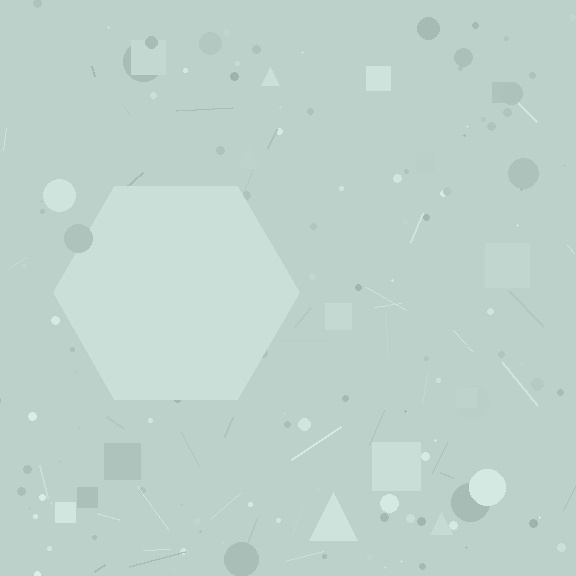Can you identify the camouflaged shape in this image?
The camouflaged shape is a hexagon.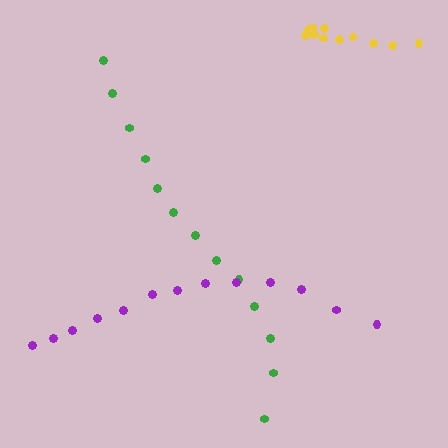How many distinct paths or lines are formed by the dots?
There are 3 distinct paths.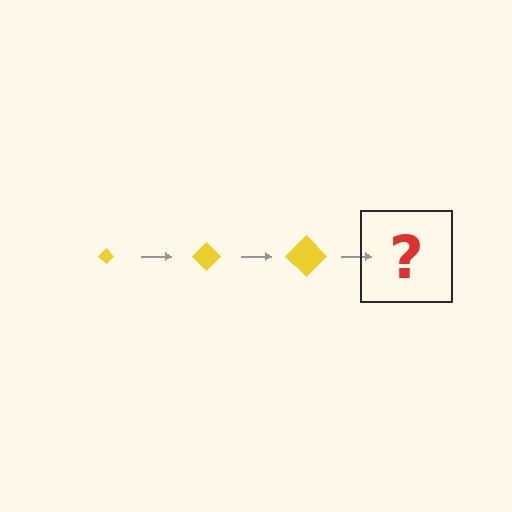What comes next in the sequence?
The next element should be a yellow diamond, larger than the previous one.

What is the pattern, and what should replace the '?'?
The pattern is that the diamond gets progressively larger each step. The '?' should be a yellow diamond, larger than the previous one.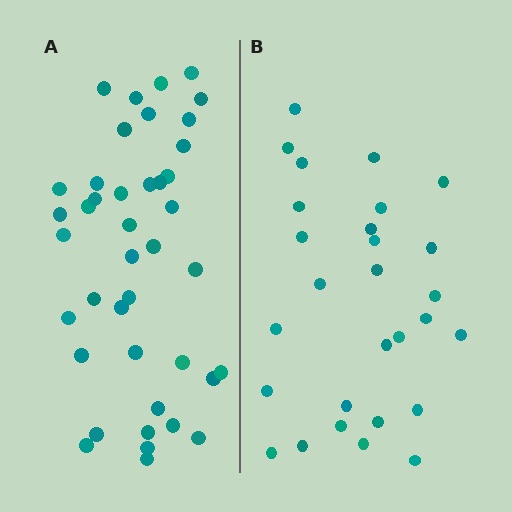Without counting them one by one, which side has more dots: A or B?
Region A (the left region) has more dots.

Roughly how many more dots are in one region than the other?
Region A has approximately 15 more dots than region B.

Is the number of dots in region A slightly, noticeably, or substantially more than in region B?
Region A has substantially more. The ratio is roughly 1.5 to 1.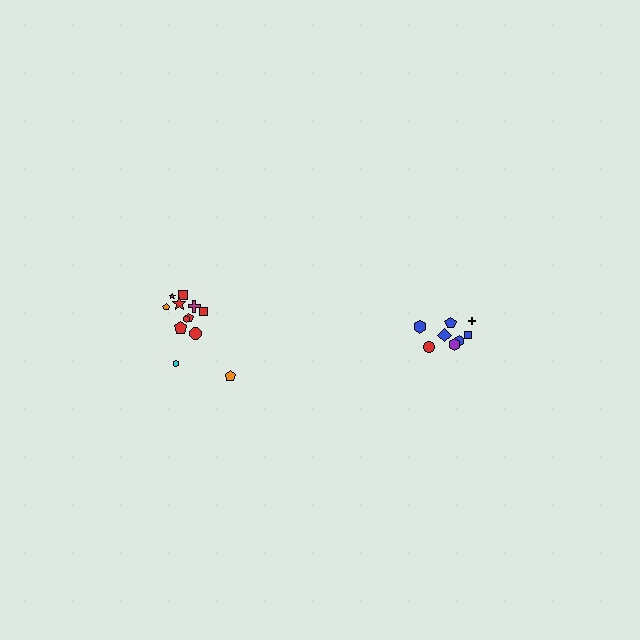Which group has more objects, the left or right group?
The left group.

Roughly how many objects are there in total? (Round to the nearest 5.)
Roughly 20 objects in total.